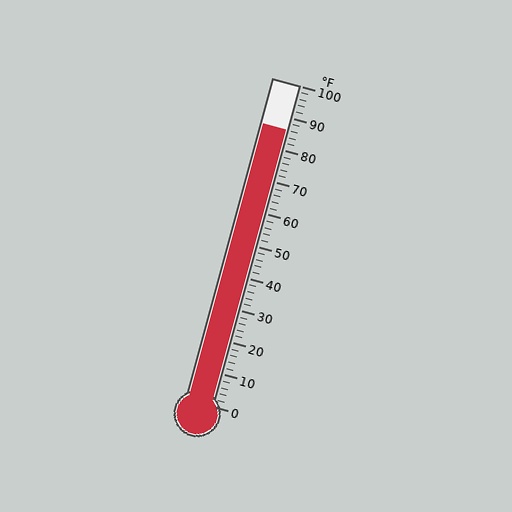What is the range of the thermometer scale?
The thermometer scale ranges from 0°F to 100°F.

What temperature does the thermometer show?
The thermometer shows approximately 86°F.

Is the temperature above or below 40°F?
The temperature is above 40°F.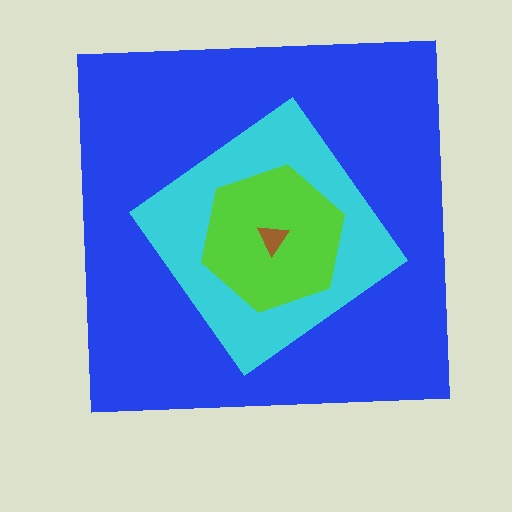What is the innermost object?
The brown triangle.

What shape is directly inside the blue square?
The cyan diamond.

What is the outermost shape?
The blue square.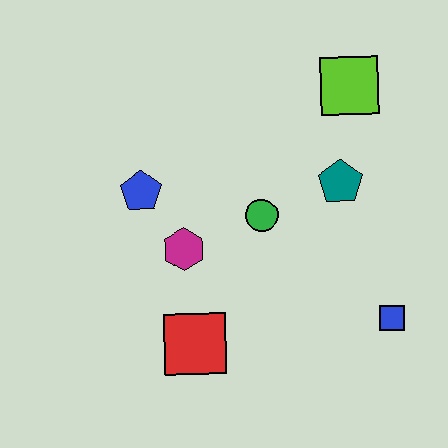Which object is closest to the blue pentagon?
The magenta hexagon is closest to the blue pentagon.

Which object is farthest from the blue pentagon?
The blue square is farthest from the blue pentagon.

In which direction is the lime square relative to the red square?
The lime square is above the red square.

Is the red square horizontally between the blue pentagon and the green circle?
Yes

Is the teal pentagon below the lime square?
Yes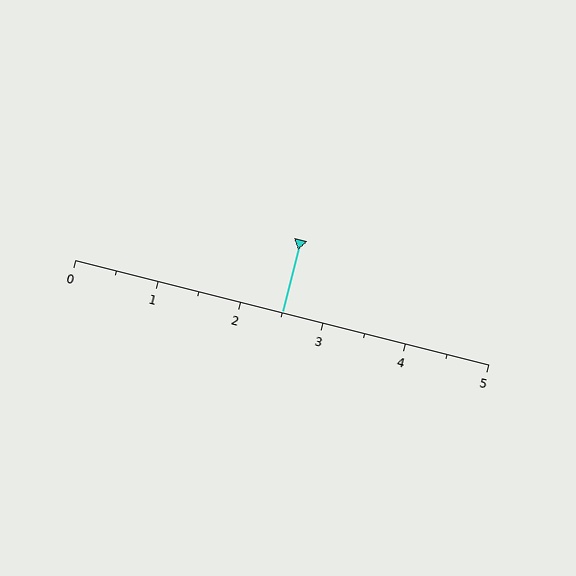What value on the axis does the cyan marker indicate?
The marker indicates approximately 2.5.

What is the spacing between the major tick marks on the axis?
The major ticks are spaced 1 apart.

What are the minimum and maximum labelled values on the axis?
The axis runs from 0 to 5.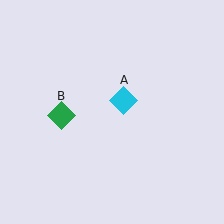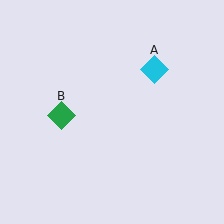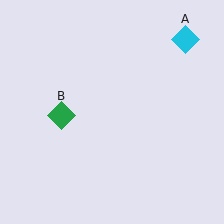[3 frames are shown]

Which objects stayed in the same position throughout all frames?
Green diamond (object B) remained stationary.